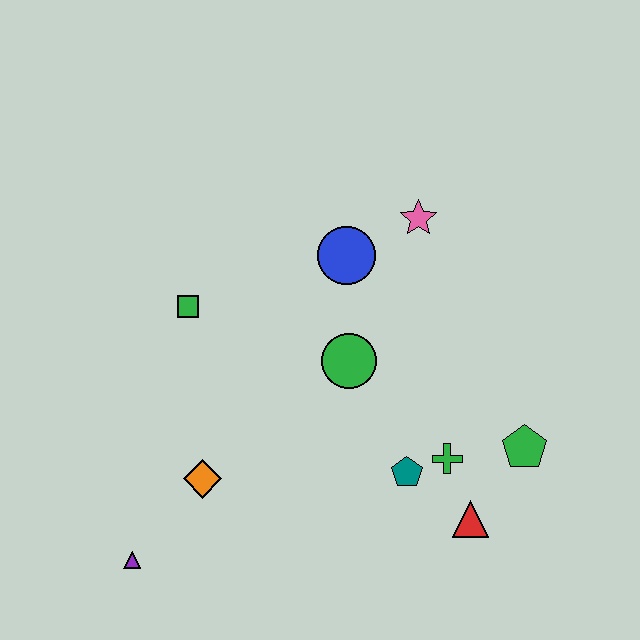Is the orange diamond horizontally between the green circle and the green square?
Yes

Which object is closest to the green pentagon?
The green cross is closest to the green pentagon.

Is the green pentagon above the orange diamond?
Yes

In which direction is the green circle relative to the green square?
The green circle is to the right of the green square.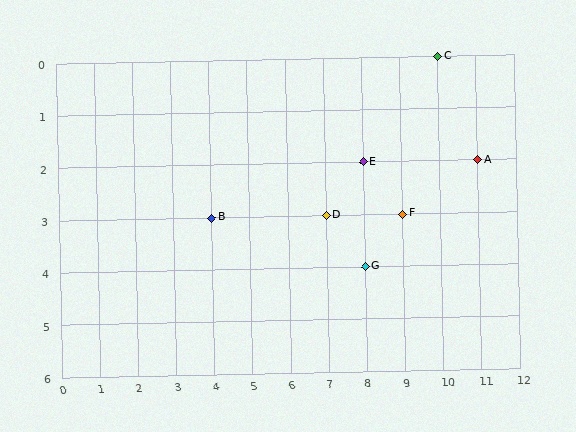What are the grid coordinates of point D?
Point D is at grid coordinates (7, 3).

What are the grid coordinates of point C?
Point C is at grid coordinates (10, 0).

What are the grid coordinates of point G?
Point G is at grid coordinates (8, 4).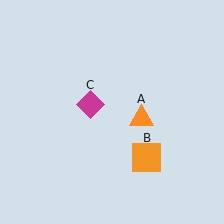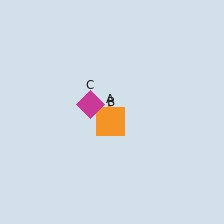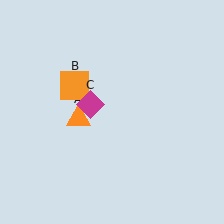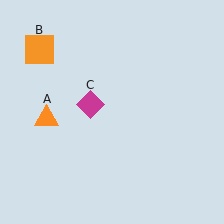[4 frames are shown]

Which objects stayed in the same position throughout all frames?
Magenta diamond (object C) remained stationary.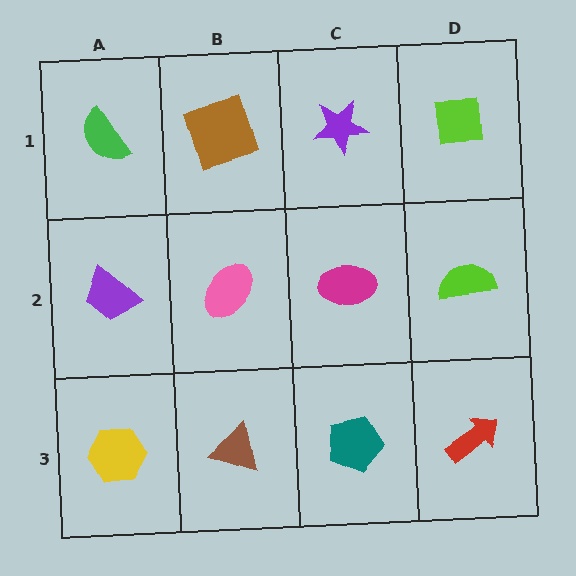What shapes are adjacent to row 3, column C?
A magenta ellipse (row 2, column C), a brown triangle (row 3, column B), a red arrow (row 3, column D).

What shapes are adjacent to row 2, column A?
A green semicircle (row 1, column A), a yellow hexagon (row 3, column A), a pink ellipse (row 2, column B).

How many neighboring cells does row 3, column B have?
3.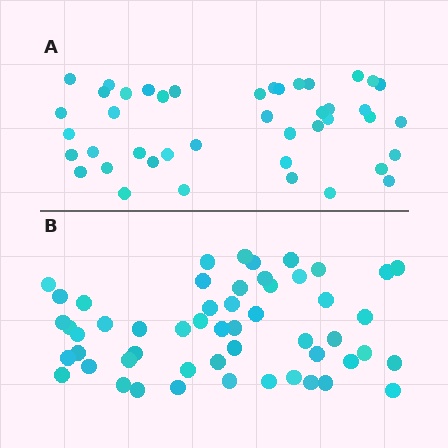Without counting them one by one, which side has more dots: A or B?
Region B (the bottom region) has more dots.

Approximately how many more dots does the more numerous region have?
Region B has roughly 10 or so more dots than region A.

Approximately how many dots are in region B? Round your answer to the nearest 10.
About 50 dots. (The exact count is 53, which rounds to 50.)